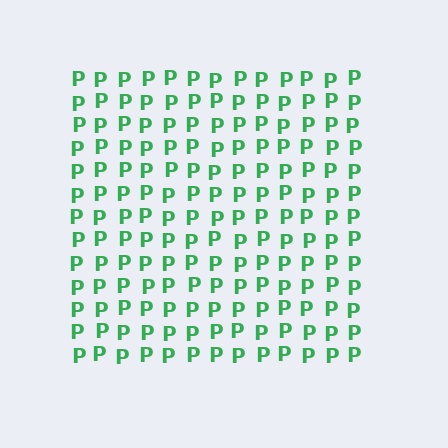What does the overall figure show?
The overall figure shows a square.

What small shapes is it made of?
It is made of small letter P's.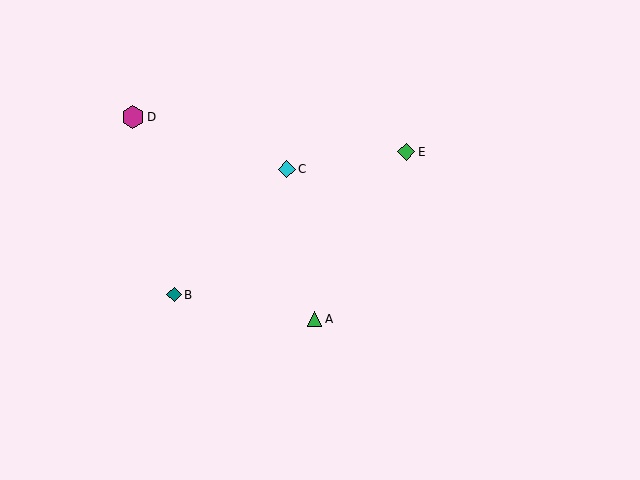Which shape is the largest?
The magenta hexagon (labeled D) is the largest.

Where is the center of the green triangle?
The center of the green triangle is at (314, 319).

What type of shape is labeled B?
Shape B is a teal diamond.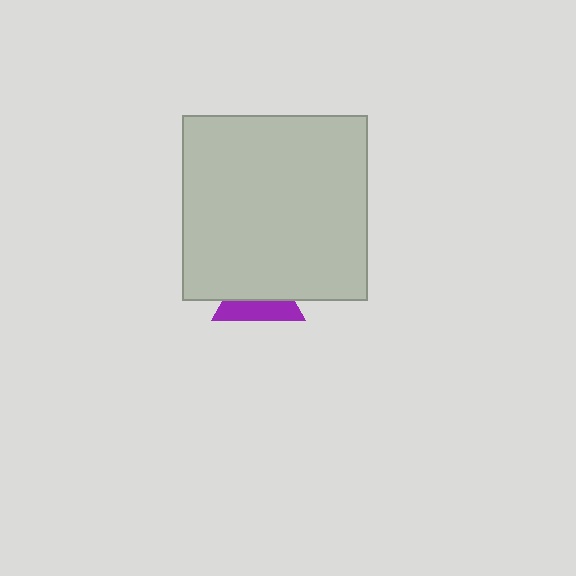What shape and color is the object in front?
The object in front is a light gray rectangle.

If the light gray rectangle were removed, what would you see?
You would see the complete purple triangle.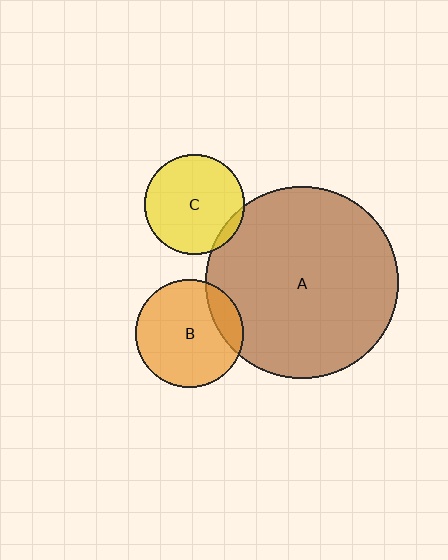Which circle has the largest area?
Circle A (brown).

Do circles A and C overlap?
Yes.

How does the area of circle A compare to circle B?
Approximately 3.2 times.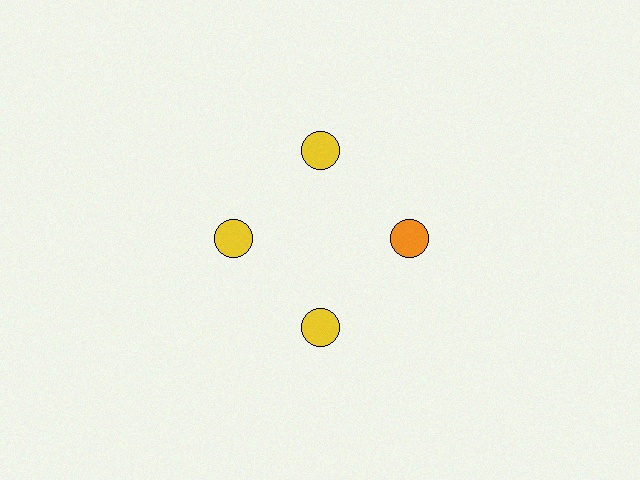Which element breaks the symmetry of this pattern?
The orange circle at roughly the 3 o'clock position breaks the symmetry. All other shapes are yellow circles.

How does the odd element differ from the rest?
It has a different color: orange instead of yellow.